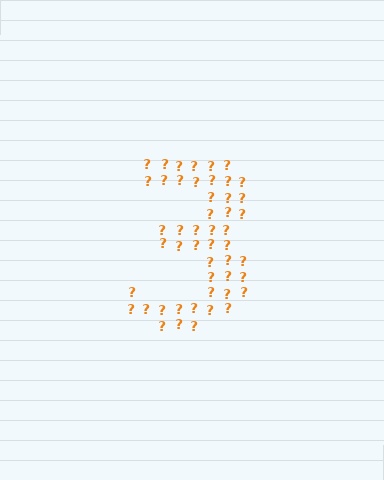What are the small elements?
The small elements are question marks.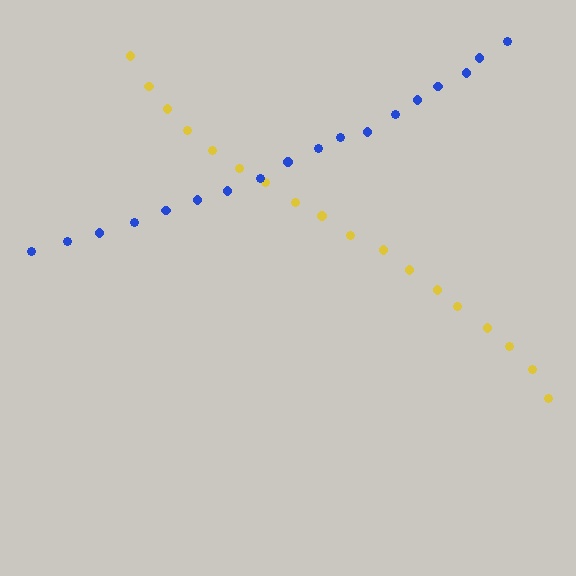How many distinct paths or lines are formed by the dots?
There are 2 distinct paths.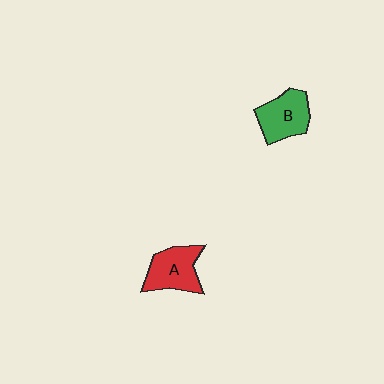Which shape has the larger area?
Shape A (red).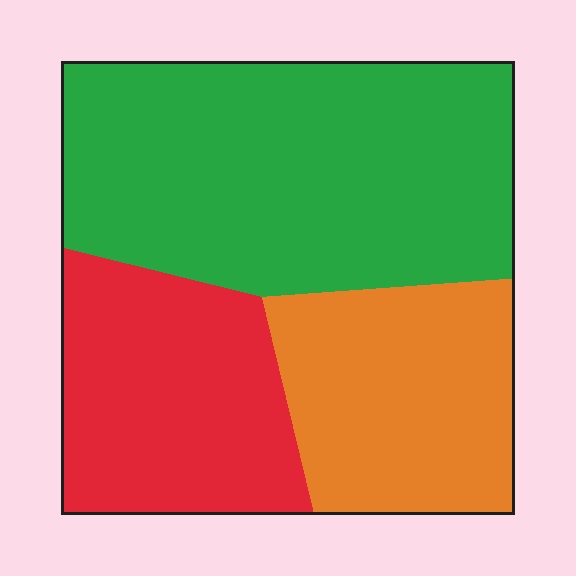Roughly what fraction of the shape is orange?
Orange covers 25% of the shape.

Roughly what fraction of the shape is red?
Red covers about 25% of the shape.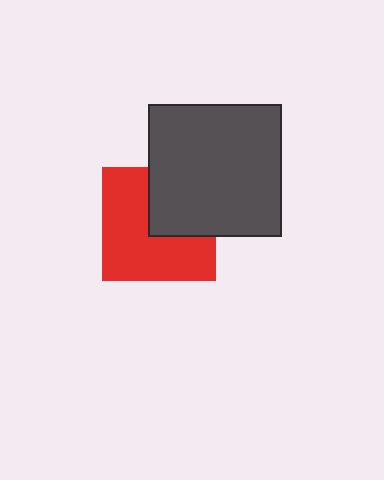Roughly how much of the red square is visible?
About half of it is visible (roughly 63%).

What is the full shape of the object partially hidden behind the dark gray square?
The partially hidden object is a red square.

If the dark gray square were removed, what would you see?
You would see the complete red square.